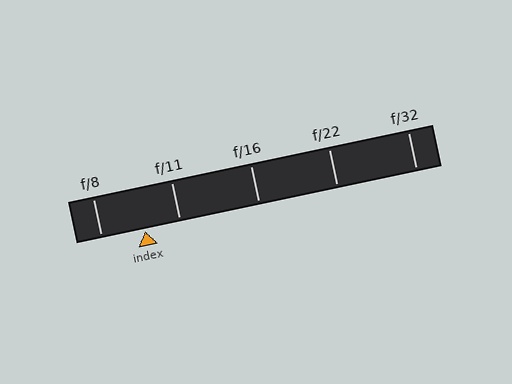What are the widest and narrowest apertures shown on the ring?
The widest aperture shown is f/8 and the narrowest is f/32.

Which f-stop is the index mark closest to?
The index mark is closest to f/11.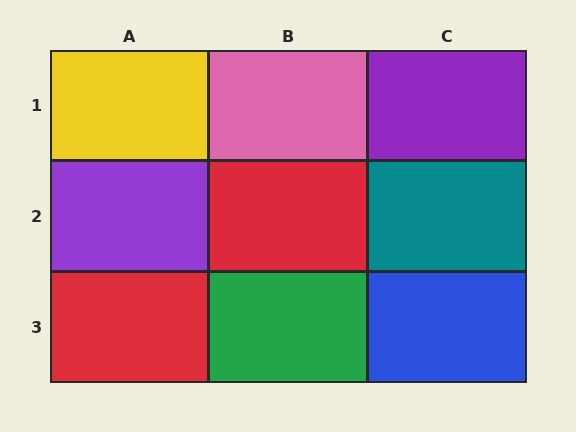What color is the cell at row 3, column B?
Green.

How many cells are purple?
2 cells are purple.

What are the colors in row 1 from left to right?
Yellow, pink, purple.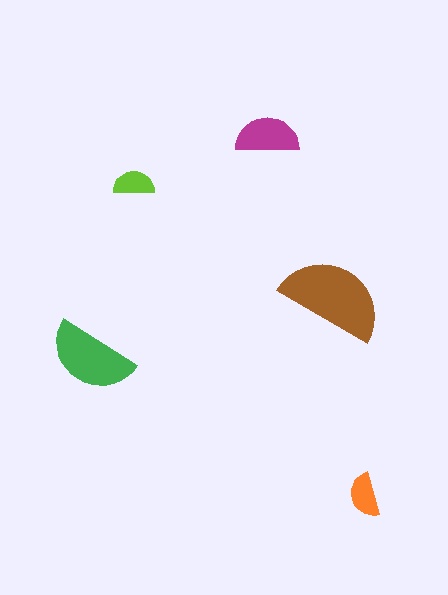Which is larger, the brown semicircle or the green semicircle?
The brown one.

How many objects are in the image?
There are 5 objects in the image.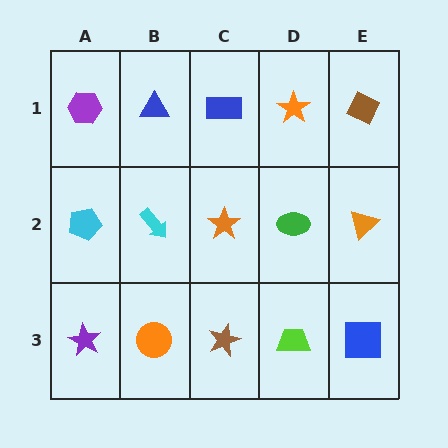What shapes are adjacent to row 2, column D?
An orange star (row 1, column D), a lime trapezoid (row 3, column D), an orange star (row 2, column C), an orange triangle (row 2, column E).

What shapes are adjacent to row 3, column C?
An orange star (row 2, column C), an orange circle (row 3, column B), a lime trapezoid (row 3, column D).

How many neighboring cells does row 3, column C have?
3.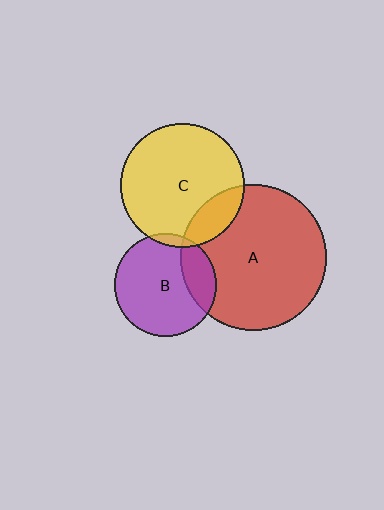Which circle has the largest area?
Circle A (red).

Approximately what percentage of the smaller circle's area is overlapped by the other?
Approximately 15%.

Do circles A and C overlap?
Yes.